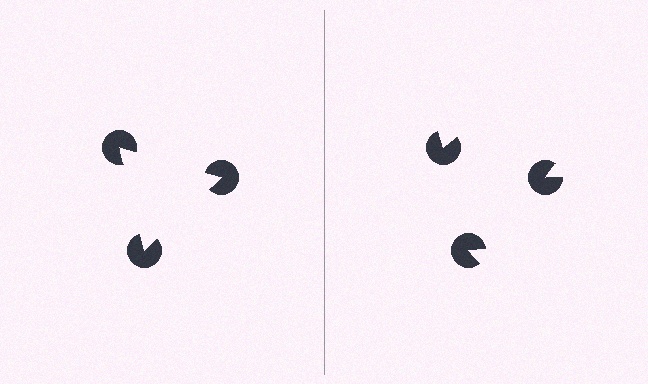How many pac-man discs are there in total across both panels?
6 — 3 on each side.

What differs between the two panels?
The pac-man discs are positioned identically on both sides; only the wedge orientations differ. On the left they align to a triangle; on the right they are misaligned.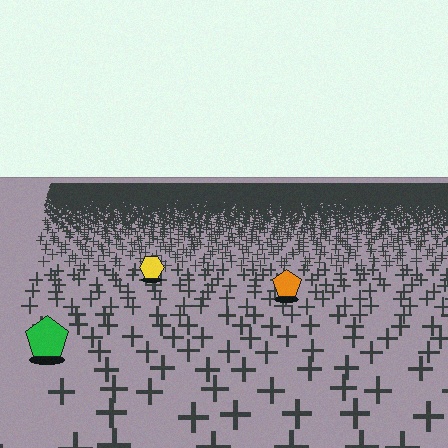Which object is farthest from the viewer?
The yellow hexagon is farthest from the viewer. It appears smaller and the ground texture around it is denser.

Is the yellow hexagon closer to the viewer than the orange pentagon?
No. The orange pentagon is closer — you can tell from the texture gradient: the ground texture is coarser near it.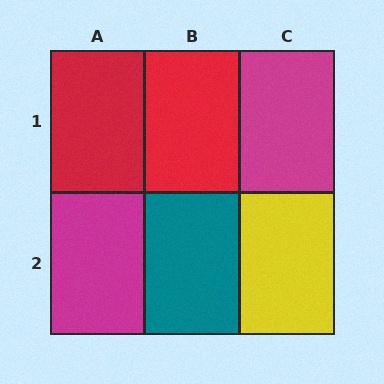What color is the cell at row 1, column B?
Red.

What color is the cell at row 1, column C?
Magenta.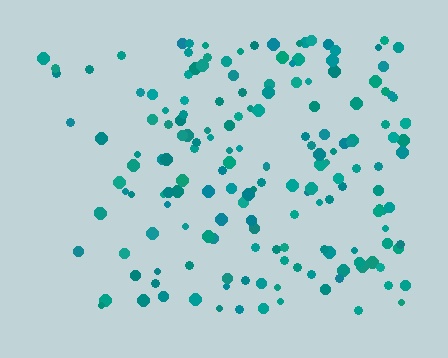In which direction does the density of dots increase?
From left to right, with the right side densest.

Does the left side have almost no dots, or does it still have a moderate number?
Still a moderate number, just noticeably fewer than the right.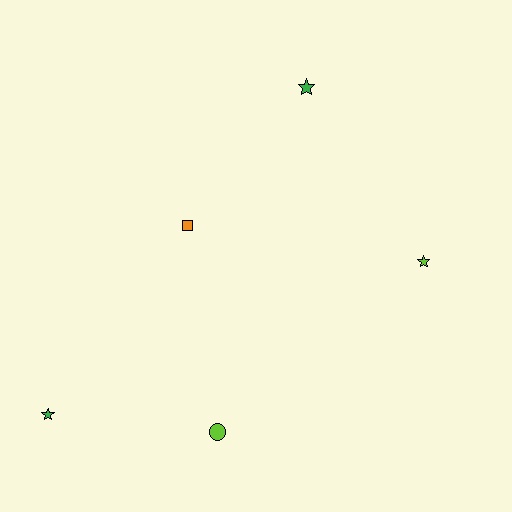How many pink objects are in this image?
There are no pink objects.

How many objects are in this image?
There are 5 objects.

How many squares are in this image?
There is 1 square.